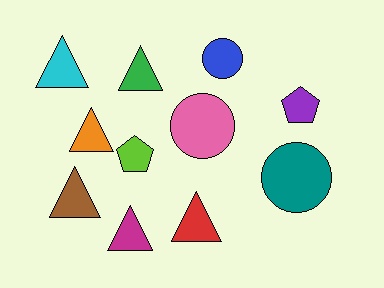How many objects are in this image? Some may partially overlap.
There are 11 objects.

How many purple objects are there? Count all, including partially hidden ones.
There is 1 purple object.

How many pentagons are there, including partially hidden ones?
There are 2 pentagons.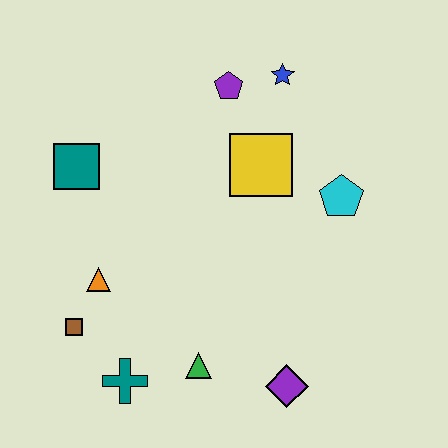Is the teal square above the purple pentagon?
No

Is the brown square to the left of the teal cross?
Yes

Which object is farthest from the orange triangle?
The blue star is farthest from the orange triangle.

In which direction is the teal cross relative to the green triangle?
The teal cross is to the left of the green triangle.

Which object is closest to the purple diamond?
The green triangle is closest to the purple diamond.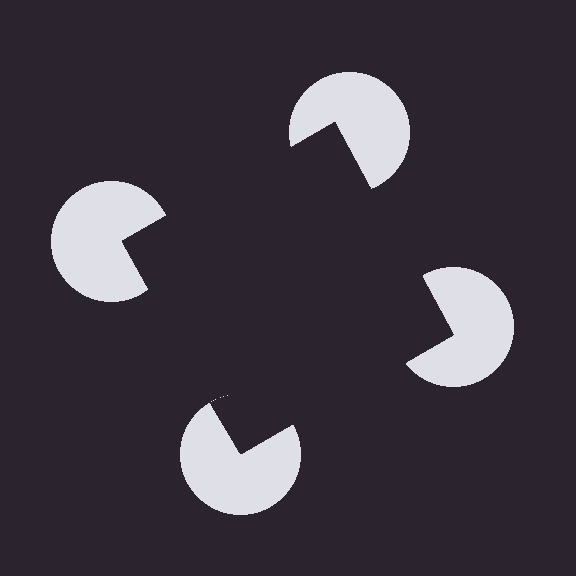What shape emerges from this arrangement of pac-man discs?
An illusory square — its edges are inferred from the aligned wedge cuts in the pac-man discs, not physically drawn.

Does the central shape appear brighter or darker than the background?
It typically appears slightly darker than the background, even though no actual brightness change is drawn.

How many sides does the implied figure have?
4 sides.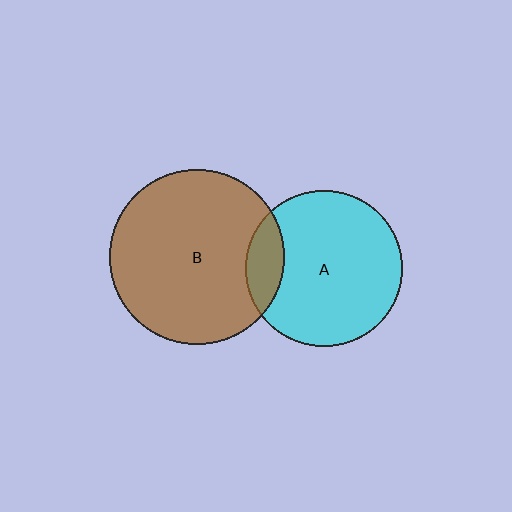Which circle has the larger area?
Circle B (brown).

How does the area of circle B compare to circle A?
Approximately 1.3 times.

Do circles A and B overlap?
Yes.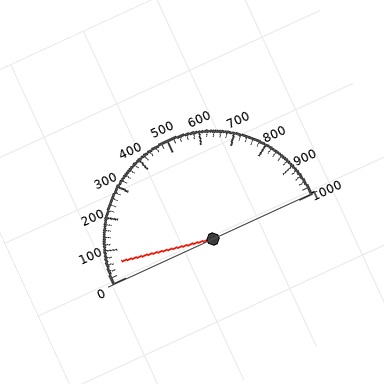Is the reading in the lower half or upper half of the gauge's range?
The reading is in the lower half of the range (0 to 1000).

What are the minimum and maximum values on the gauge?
The gauge ranges from 0 to 1000.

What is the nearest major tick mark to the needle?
The nearest major tick mark is 100.